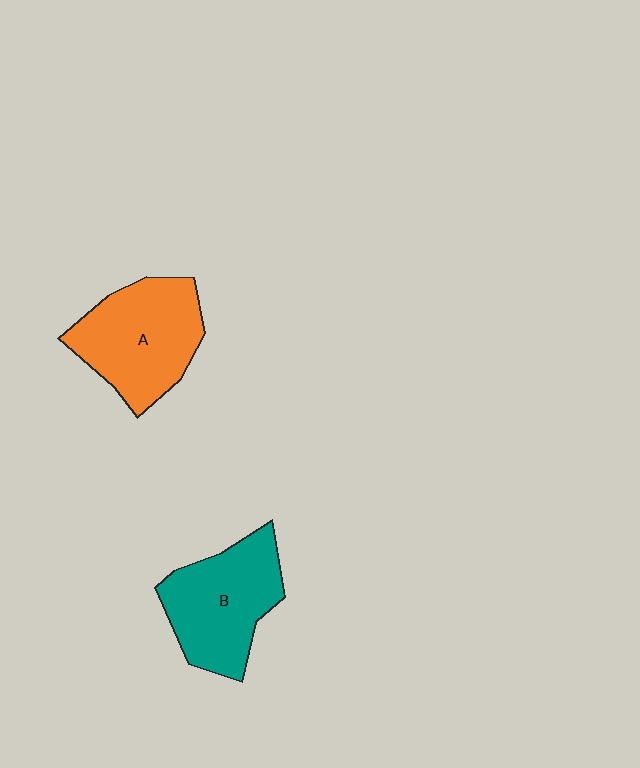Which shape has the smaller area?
Shape B (teal).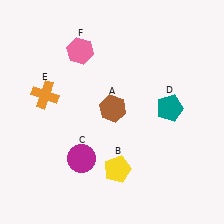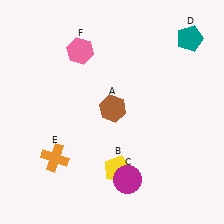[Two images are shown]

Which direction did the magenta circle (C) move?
The magenta circle (C) moved right.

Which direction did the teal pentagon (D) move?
The teal pentagon (D) moved up.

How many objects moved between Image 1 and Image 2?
3 objects moved between the two images.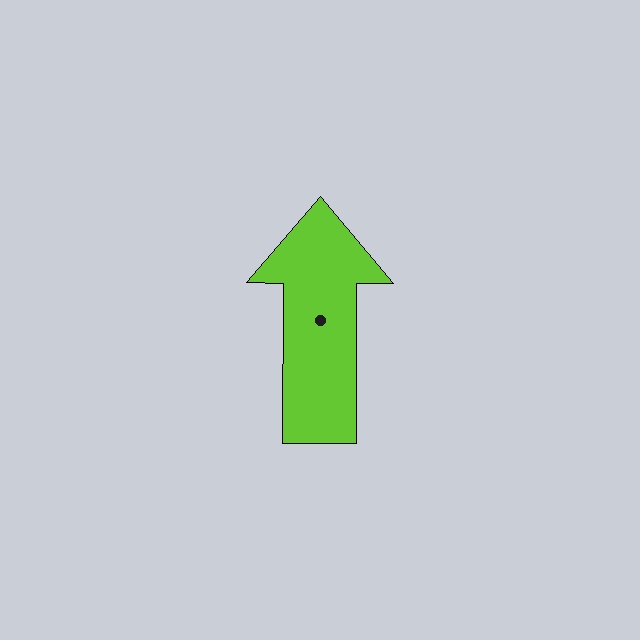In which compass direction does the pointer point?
North.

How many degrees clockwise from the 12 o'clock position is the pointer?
Approximately 0 degrees.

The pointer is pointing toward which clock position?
Roughly 12 o'clock.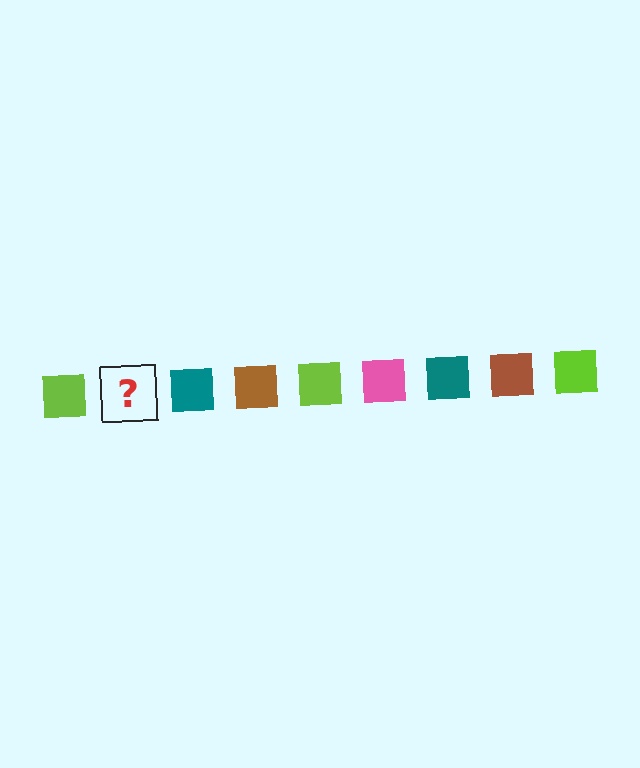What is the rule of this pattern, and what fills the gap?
The rule is that the pattern cycles through lime, pink, teal, brown squares. The gap should be filled with a pink square.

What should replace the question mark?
The question mark should be replaced with a pink square.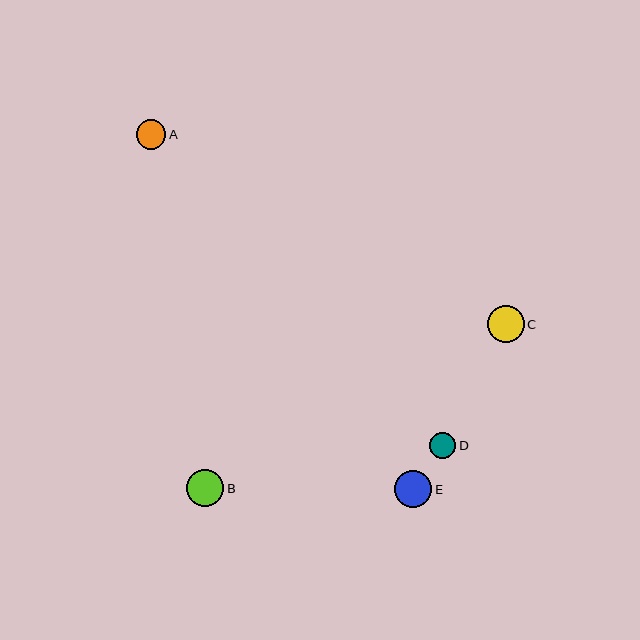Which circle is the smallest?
Circle D is the smallest with a size of approximately 26 pixels.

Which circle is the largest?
Circle B is the largest with a size of approximately 37 pixels.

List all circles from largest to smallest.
From largest to smallest: B, E, C, A, D.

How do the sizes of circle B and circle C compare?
Circle B and circle C are approximately the same size.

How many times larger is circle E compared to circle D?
Circle E is approximately 1.4 times the size of circle D.